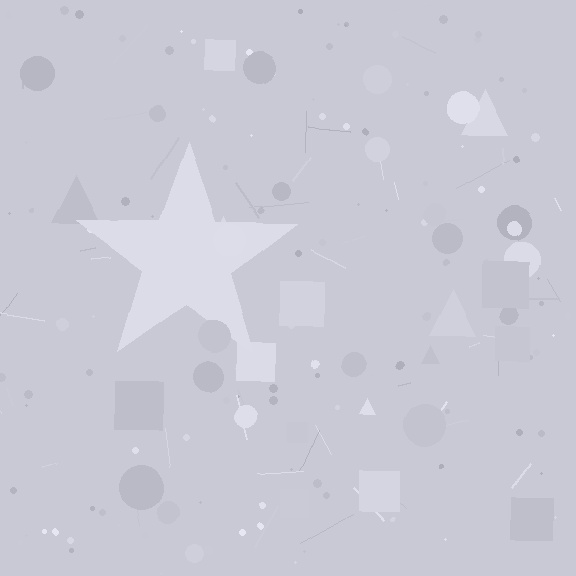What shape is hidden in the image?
A star is hidden in the image.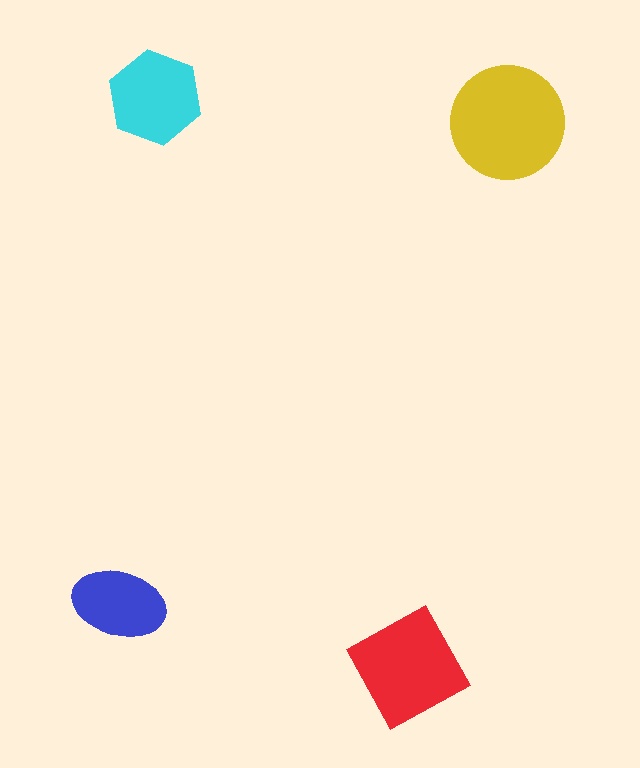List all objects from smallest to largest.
The blue ellipse, the cyan hexagon, the red square, the yellow circle.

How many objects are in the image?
There are 4 objects in the image.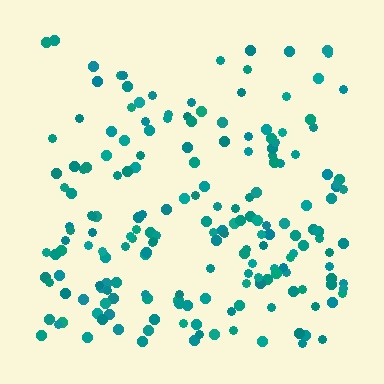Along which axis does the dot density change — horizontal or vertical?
Vertical.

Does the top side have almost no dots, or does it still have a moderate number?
Still a moderate number, just noticeably fewer than the bottom.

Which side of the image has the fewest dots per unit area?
The top.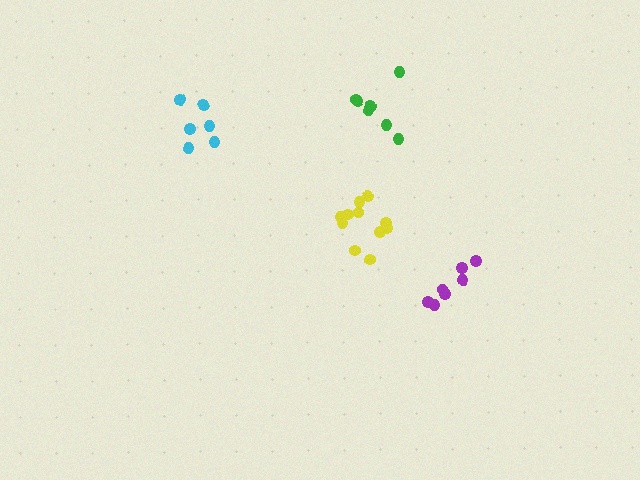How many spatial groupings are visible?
There are 4 spatial groupings.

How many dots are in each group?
Group 1: 7 dots, Group 2: 7 dots, Group 3: 11 dots, Group 4: 6 dots (31 total).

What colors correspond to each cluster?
The clusters are colored: purple, green, yellow, cyan.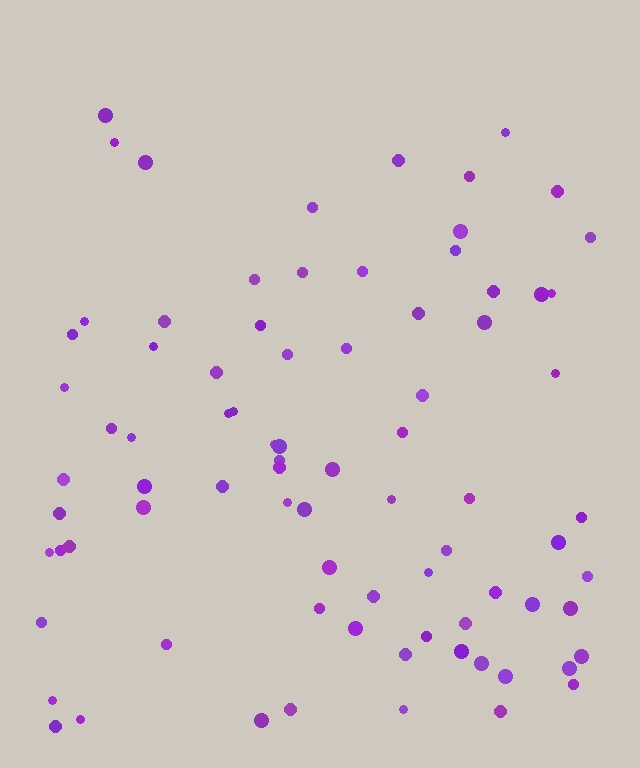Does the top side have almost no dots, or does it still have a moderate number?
Still a moderate number, just noticeably fewer than the bottom.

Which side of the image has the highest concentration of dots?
The bottom.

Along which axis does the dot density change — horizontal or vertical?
Vertical.